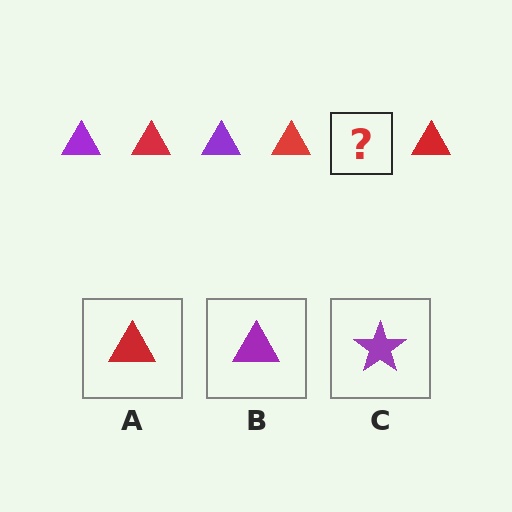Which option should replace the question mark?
Option B.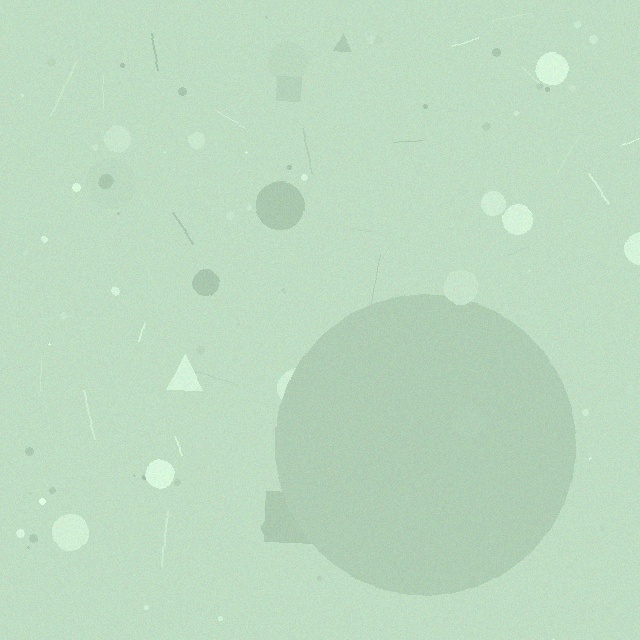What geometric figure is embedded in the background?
A circle is embedded in the background.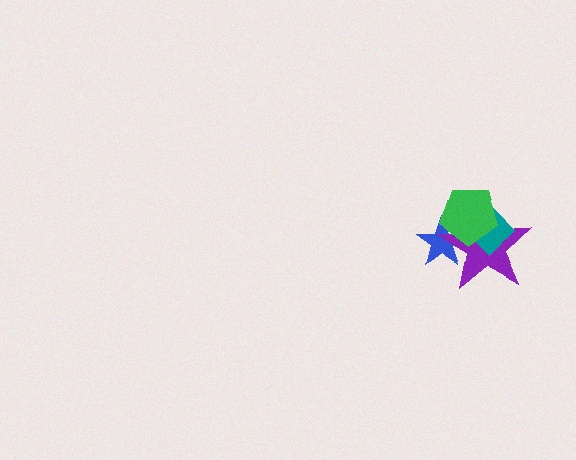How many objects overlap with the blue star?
2 objects overlap with the blue star.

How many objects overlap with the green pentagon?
3 objects overlap with the green pentagon.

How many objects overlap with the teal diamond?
2 objects overlap with the teal diamond.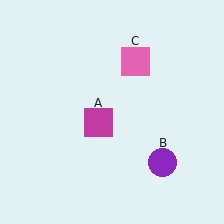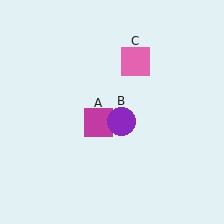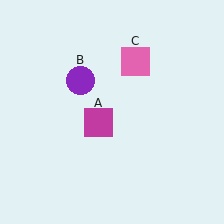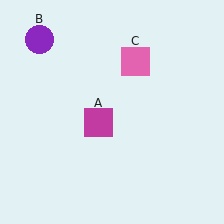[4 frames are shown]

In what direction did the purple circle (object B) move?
The purple circle (object B) moved up and to the left.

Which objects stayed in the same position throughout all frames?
Magenta square (object A) and pink square (object C) remained stationary.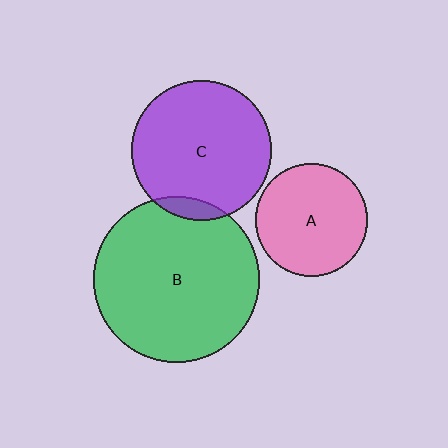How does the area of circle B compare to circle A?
Approximately 2.2 times.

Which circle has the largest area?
Circle B (green).